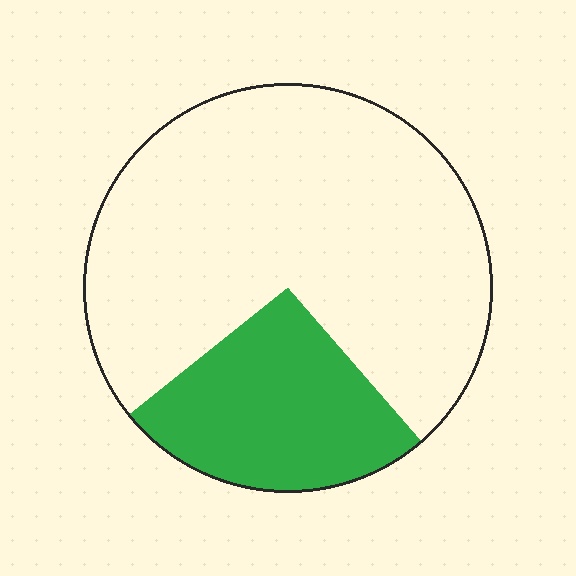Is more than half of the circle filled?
No.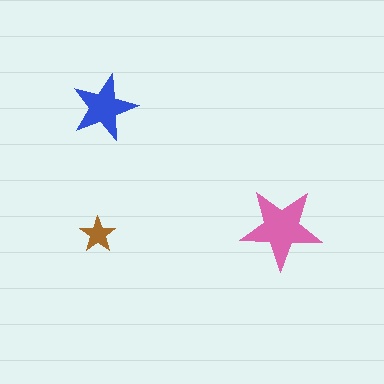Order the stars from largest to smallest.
the pink one, the blue one, the brown one.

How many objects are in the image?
There are 3 objects in the image.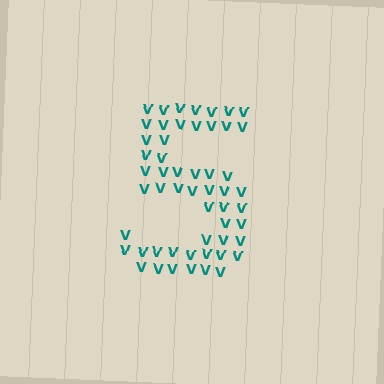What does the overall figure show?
The overall figure shows the digit 5.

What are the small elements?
The small elements are letter V's.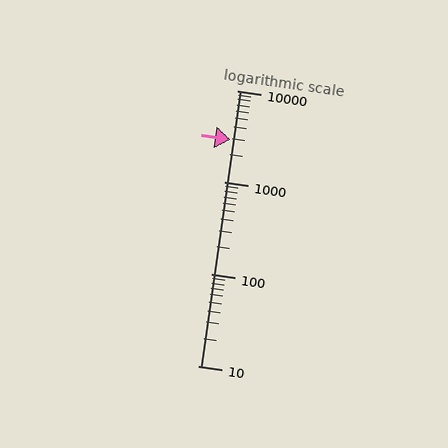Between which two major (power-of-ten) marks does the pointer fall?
The pointer is between 1000 and 10000.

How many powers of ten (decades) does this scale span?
The scale spans 3 decades, from 10 to 10000.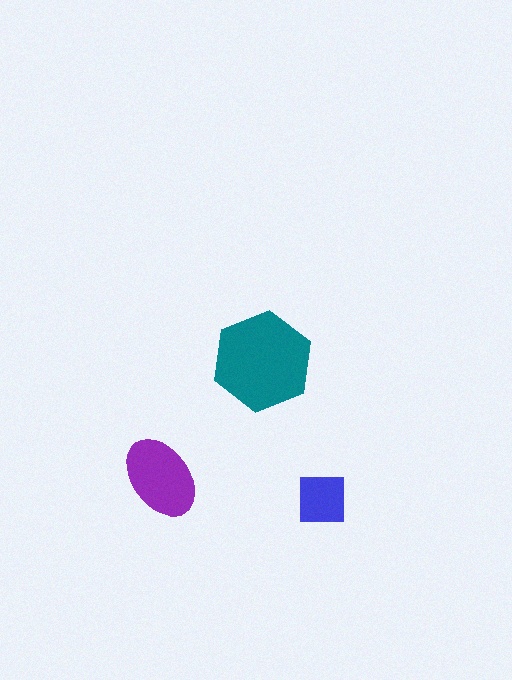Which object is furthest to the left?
The purple ellipse is leftmost.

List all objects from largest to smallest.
The teal hexagon, the purple ellipse, the blue square.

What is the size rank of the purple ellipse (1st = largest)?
2nd.